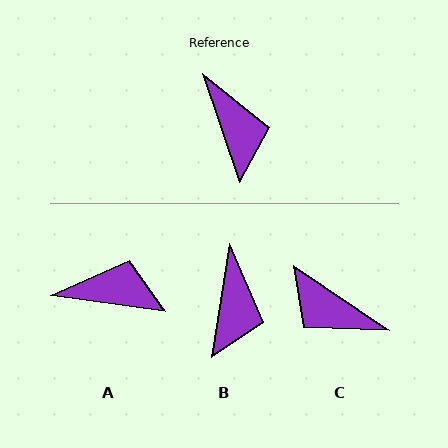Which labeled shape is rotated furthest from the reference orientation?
C, about 143 degrees away.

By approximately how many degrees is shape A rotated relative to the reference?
Approximately 63 degrees counter-clockwise.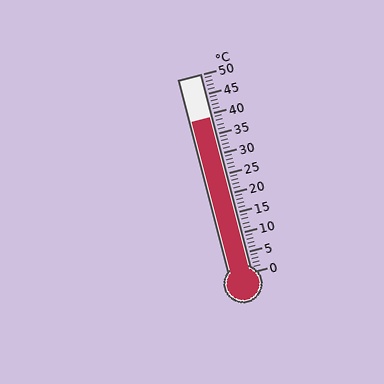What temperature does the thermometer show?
The thermometer shows approximately 39°C.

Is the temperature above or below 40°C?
The temperature is below 40°C.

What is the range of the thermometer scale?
The thermometer scale ranges from 0°C to 50°C.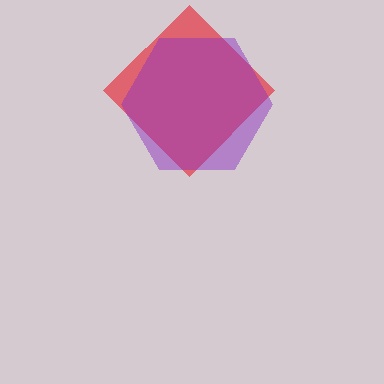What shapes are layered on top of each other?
The layered shapes are: a red diamond, a purple hexagon.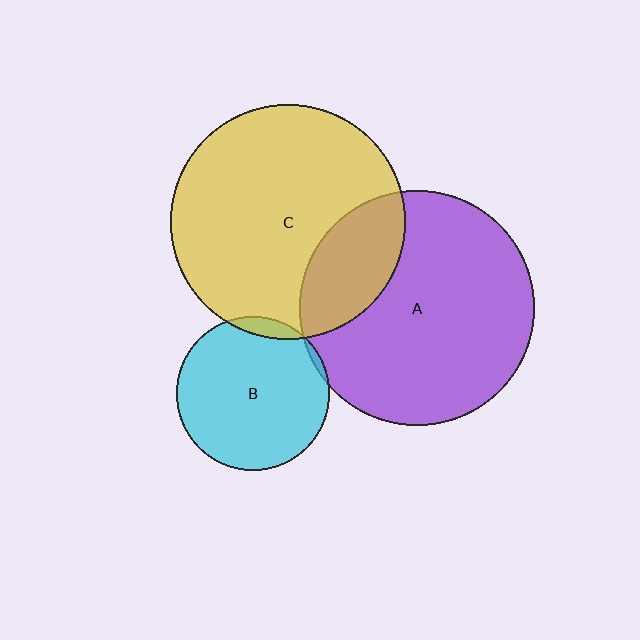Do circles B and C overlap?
Yes.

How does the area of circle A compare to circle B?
Approximately 2.4 times.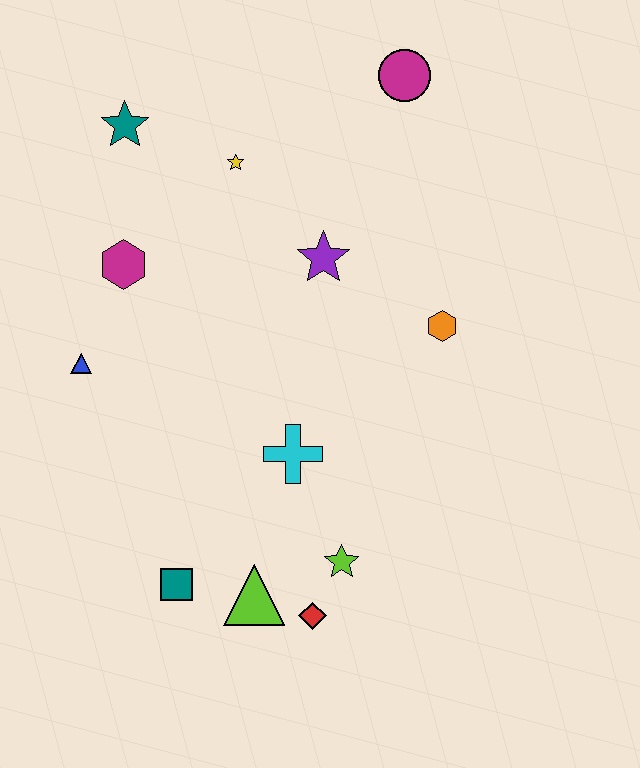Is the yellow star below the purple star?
No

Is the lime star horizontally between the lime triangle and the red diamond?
No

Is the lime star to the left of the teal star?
No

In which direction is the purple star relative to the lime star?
The purple star is above the lime star.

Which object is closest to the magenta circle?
The yellow star is closest to the magenta circle.